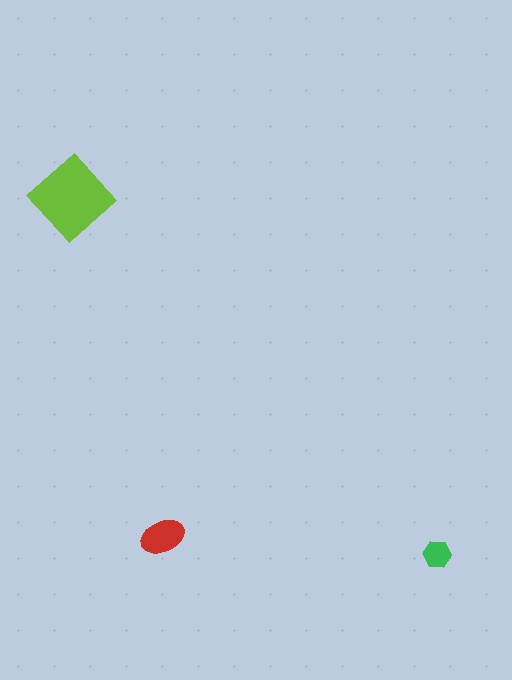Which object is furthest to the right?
The green hexagon is rightmost.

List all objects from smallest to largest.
The green hexagon, the red ellipse, the lime diamond.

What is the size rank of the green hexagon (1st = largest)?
3rd.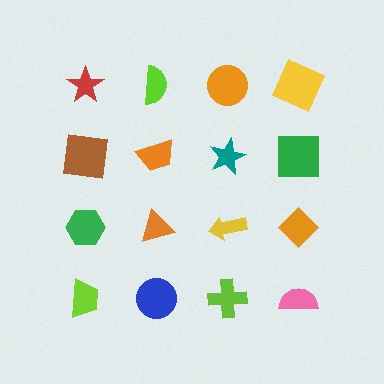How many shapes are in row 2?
4 shapes.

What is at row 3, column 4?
An orange diamond.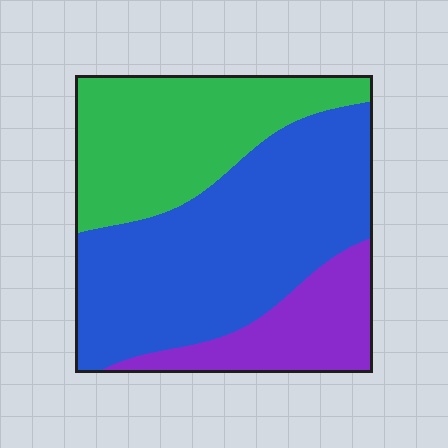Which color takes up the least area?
Purple, at roughly 20%.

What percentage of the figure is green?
Green covers roughly 30% of the figure.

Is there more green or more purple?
Green.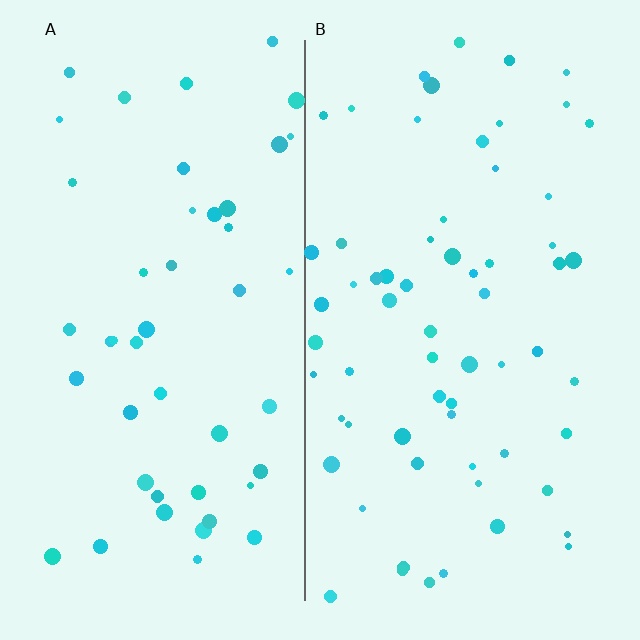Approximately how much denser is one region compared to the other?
Approximately 1.4× — region B over region A.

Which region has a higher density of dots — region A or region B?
B (the right).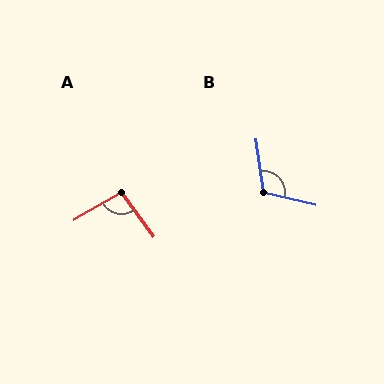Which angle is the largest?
B, at approximately 111 degrees.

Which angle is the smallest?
A, at approximately 96 degrees.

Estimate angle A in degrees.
Approximately 96 degrees.